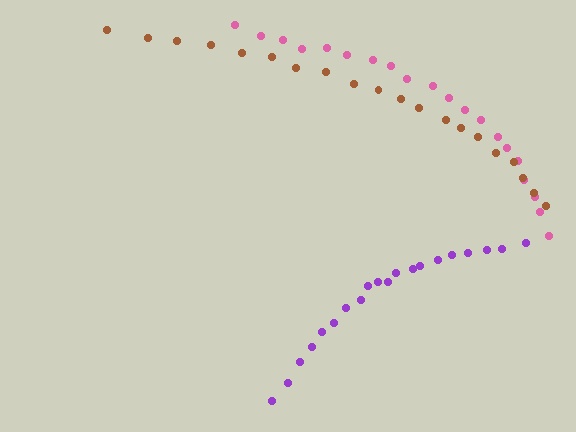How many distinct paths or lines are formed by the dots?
There are 3 distinct paths.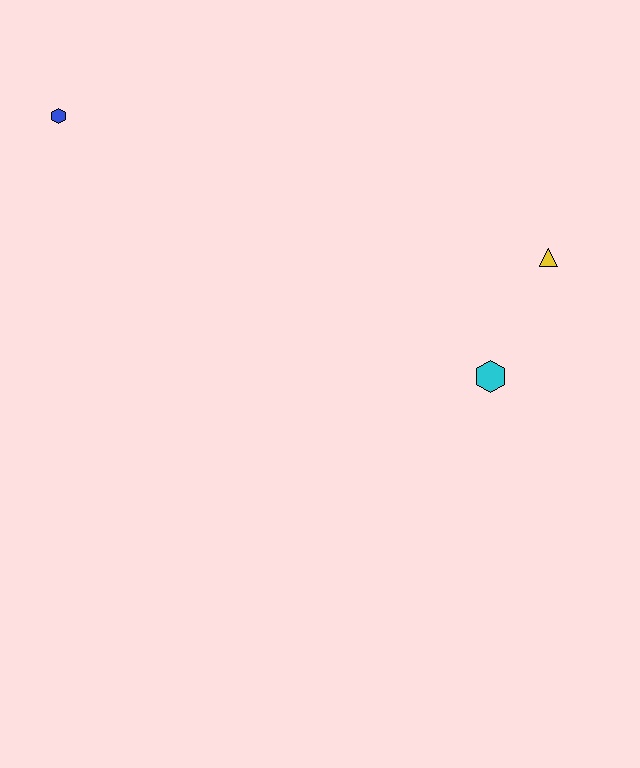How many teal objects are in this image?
There are no teal objects.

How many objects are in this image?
There are 3 objects.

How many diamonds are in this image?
There are no diamonds.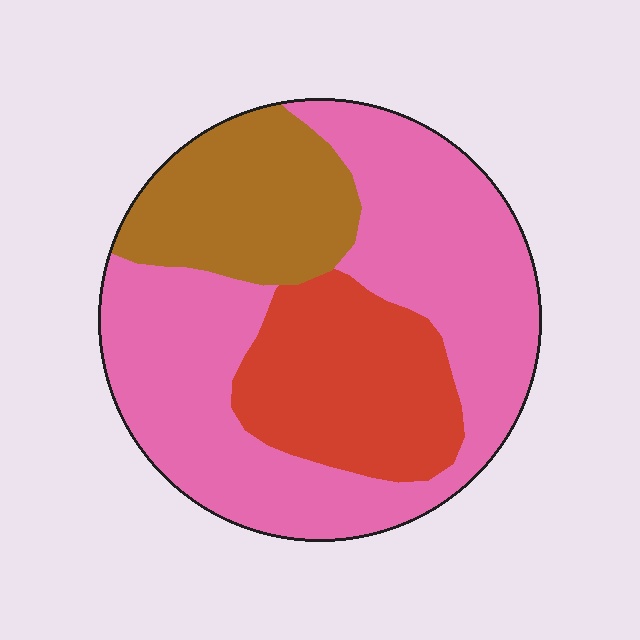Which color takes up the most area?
Pink, at roughly 55%.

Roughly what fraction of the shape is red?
Red takes up about one quarter (1/4) of the shape.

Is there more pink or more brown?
Pink.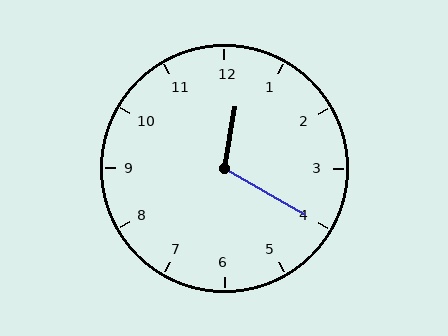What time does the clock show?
12:20.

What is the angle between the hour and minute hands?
Approximately 110 degrees.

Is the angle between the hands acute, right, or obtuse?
It is obtuse.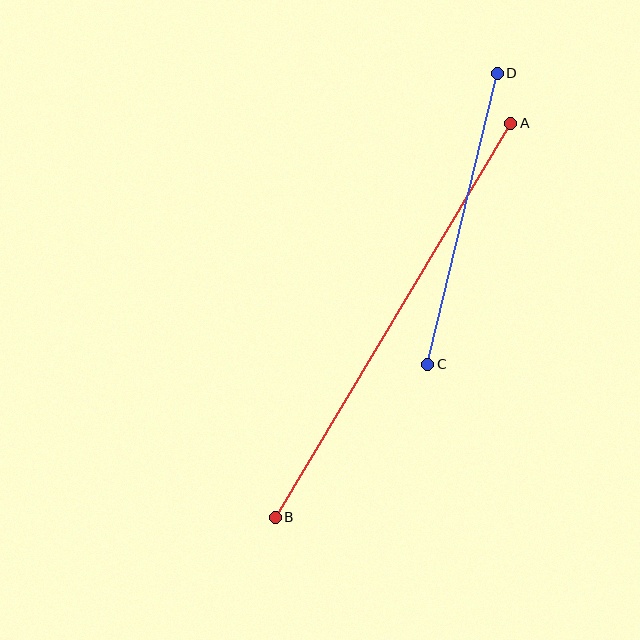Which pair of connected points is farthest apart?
Points A and B are farthest apart.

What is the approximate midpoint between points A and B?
The midpoint is at approximately (393, 320) pixels.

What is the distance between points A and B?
The distance is approximately 459 pixels.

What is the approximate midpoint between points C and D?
The midpoint is at approximately (462, 219) pixels.